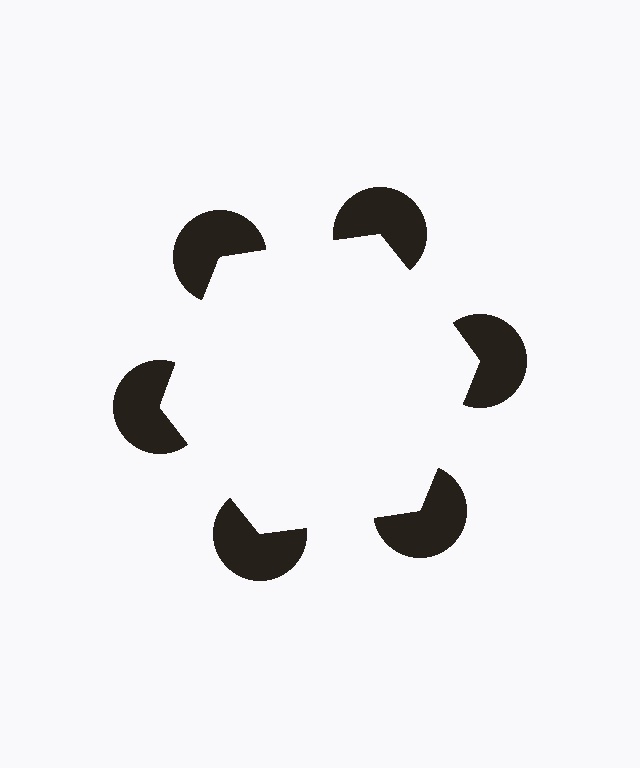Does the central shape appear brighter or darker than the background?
It typically appears slightly brighter than the background, even though no actual brightness change is drawn.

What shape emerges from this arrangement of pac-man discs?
An illusory hexagon — its edges are inferred from the aligned wedge cuts in the pac-man discs, not physically drawn.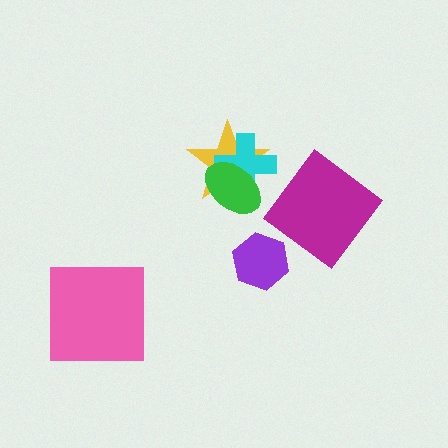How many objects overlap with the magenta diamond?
0 objects overlap with the magenta diamond.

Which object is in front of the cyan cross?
The green ellipse is in front of the cyan cross.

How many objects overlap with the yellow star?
2 objects overlap with the yellow star.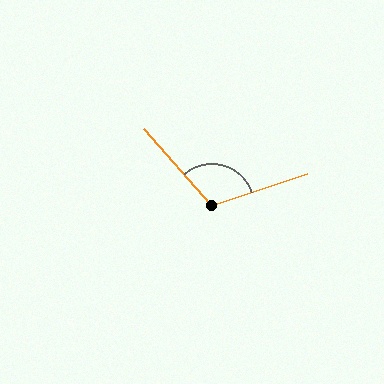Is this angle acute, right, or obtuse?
It is obtuse.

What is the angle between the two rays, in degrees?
Approximately 113 degrees.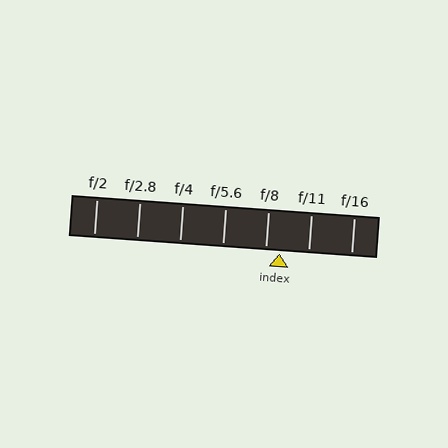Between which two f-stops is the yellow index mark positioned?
The index mark is between f/8 and f/11.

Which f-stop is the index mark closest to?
The index mark is closest to f/8.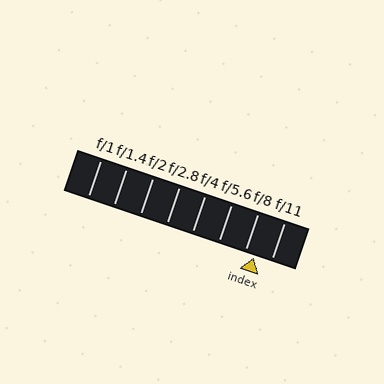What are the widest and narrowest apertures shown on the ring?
The widest aperture shown is f/1 and the narrowest is f/11.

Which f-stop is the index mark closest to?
The index mark is closest to f/8.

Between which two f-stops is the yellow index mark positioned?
The index mark is between f/8 and f/11.